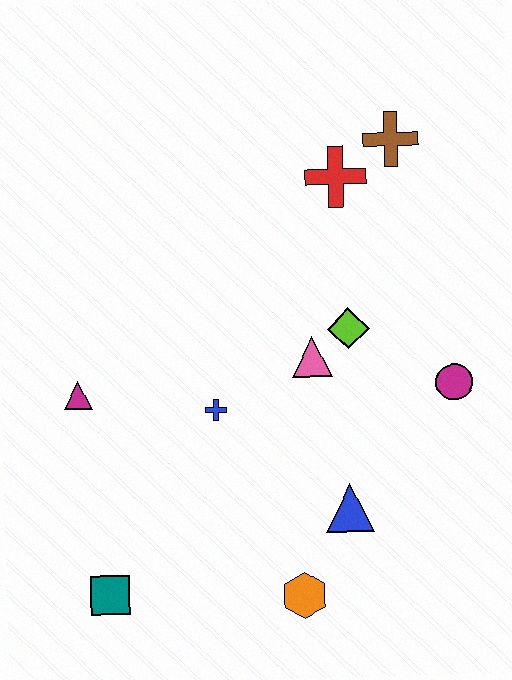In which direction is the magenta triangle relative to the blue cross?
The magenta triangle is to the left of the blue cross.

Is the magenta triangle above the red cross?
No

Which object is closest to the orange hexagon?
The blue triangle is closest to the orange hexagon.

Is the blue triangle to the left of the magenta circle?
Yes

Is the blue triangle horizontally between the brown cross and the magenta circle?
No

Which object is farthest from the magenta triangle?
The brown cross is farthest from the magenta triangle.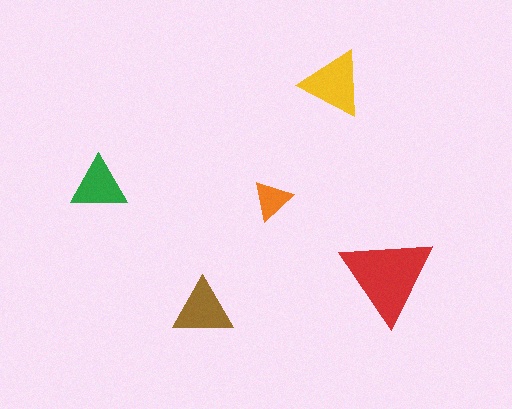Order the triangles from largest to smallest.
the red one, the yellow one, the brown one, the green one, the orange one.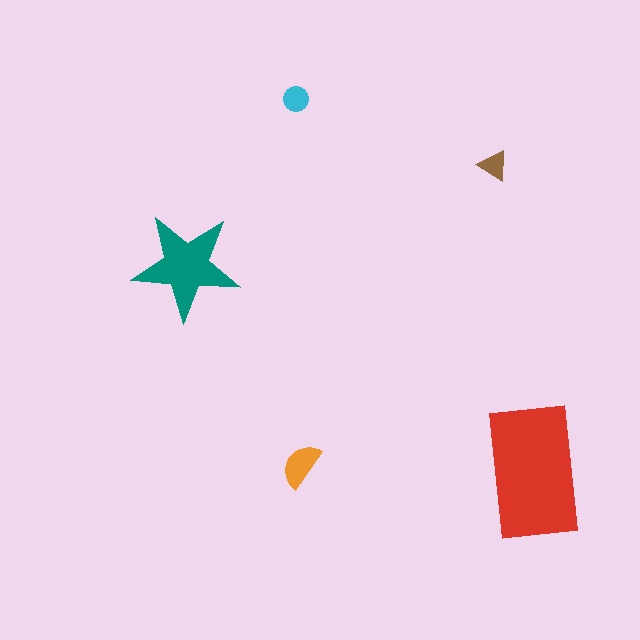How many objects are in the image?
There are 5 objects in the image.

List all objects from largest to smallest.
The red rectangle, the teal star, the orange semicircle, the cyan circle, the brown triangle.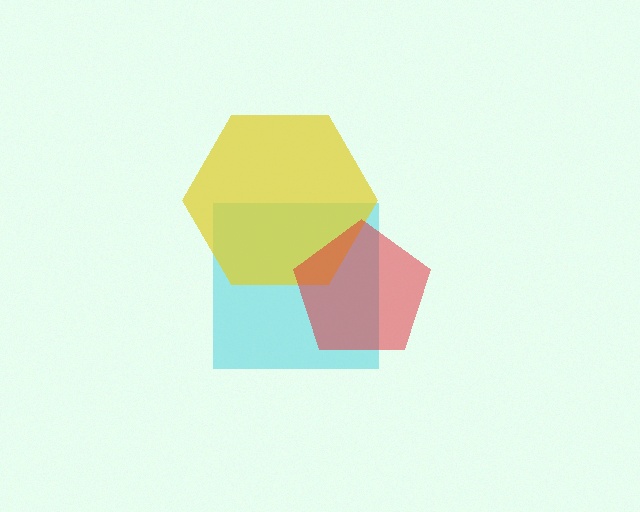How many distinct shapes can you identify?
There are 3 distinct shapes: a cyan square, a yellow hexagon, a red pentagon.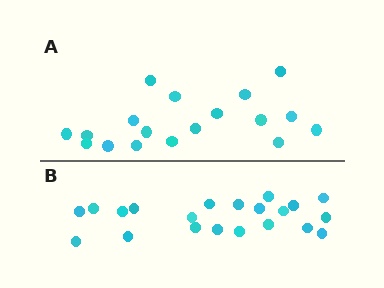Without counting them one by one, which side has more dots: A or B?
Region B (the bottom region) has more dots.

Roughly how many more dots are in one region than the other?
Region B has just a few more — roughly 2 or 3 more dots than region A.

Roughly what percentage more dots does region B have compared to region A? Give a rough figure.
About 15% more.